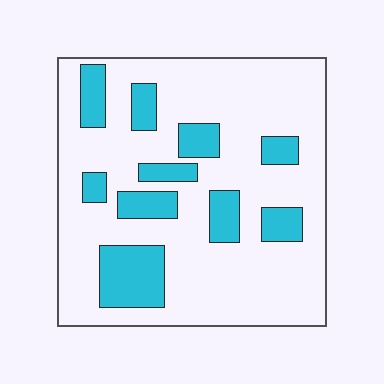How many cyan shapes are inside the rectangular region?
10.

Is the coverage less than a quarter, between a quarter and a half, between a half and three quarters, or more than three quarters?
Less than a quarter.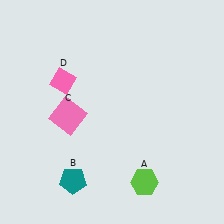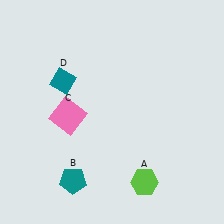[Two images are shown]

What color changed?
The diamond (D) changed from pink in Image 1 to teal in Image 2.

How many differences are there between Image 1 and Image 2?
There is 1 difference between the two images.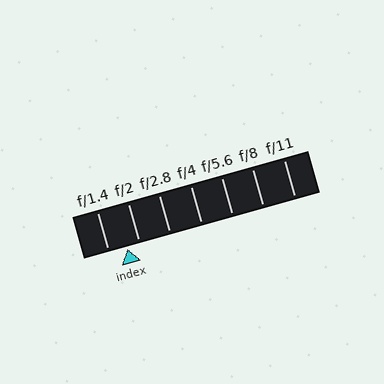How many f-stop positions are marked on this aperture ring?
There are 7 f-stop positions marked.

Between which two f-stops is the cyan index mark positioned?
The index mark is between f/1.4 and f/2.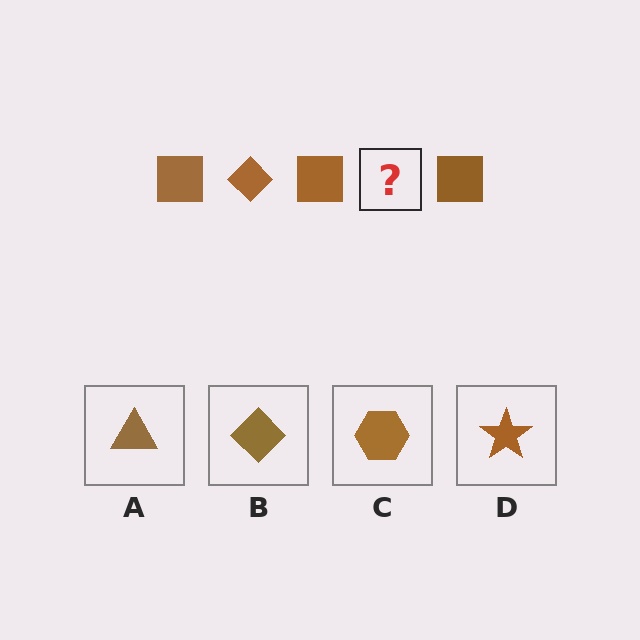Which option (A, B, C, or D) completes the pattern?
B.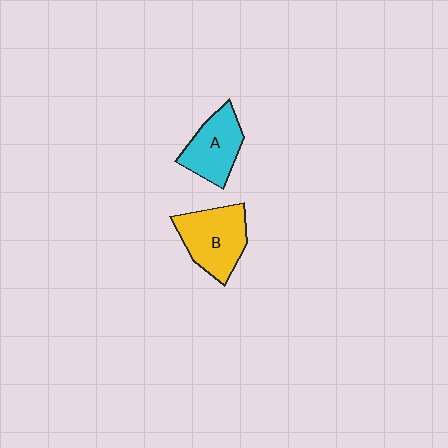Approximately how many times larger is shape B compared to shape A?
Approximately 1.2 times.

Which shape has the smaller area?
Shape A (cyan).